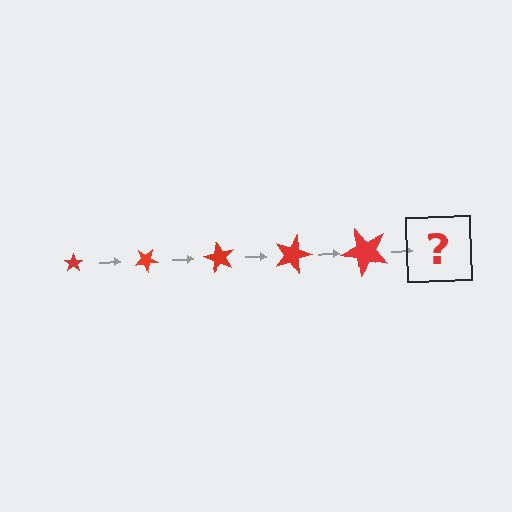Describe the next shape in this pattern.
It should be a star, larger than the previous one and rotated 150 degrees from the start.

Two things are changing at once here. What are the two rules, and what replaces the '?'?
The two rules are that the star grows larger each step and it rotates 30 degrees each step. The '?' should be a star, larger than the previous one and rotated 150 degrees from the start.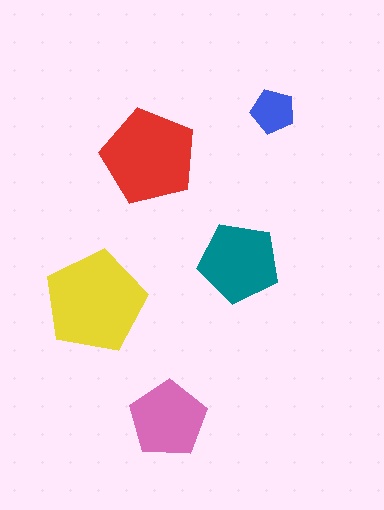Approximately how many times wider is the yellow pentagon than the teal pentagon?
About 1.5 times wider.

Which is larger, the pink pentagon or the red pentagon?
The red one.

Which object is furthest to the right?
The blue pentagon is rightmost.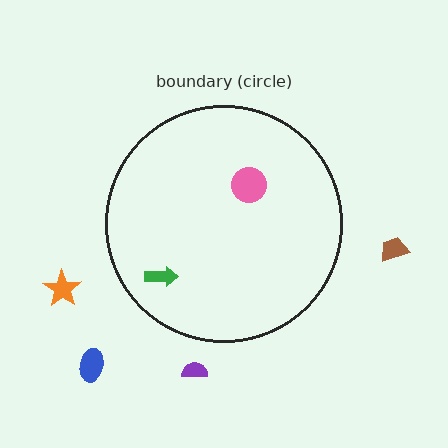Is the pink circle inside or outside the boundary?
Inside.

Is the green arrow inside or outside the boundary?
Inside.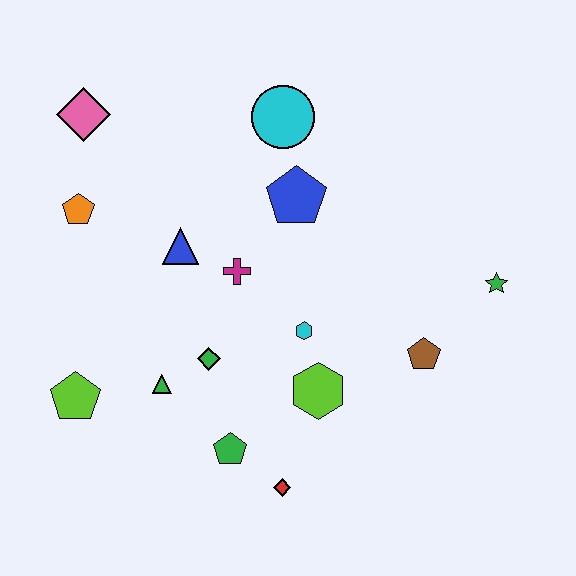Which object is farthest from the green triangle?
The green star is farthest from the green triangle.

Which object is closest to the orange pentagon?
The pink diamond is closest to the orange pentagon.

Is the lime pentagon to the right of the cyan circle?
No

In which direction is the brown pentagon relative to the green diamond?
The brown pentagon is to the right of the green diamond.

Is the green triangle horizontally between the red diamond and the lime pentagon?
Yes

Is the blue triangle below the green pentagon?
No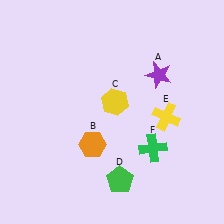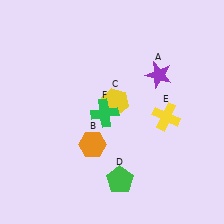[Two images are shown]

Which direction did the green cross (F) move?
The green cross (F) moved left.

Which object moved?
The green cross (F) moved left.